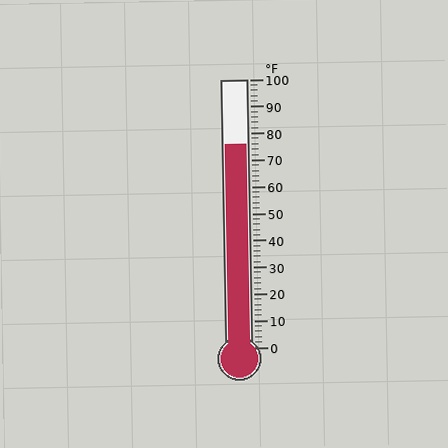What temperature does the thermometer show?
The thermometer shows approximately 76°F.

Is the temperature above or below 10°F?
The temperature is above 10°F.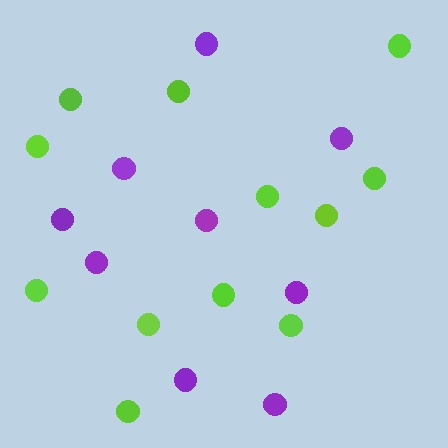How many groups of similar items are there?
There are 2 groups: one group of lime circles (12) and one group of purple circles (9).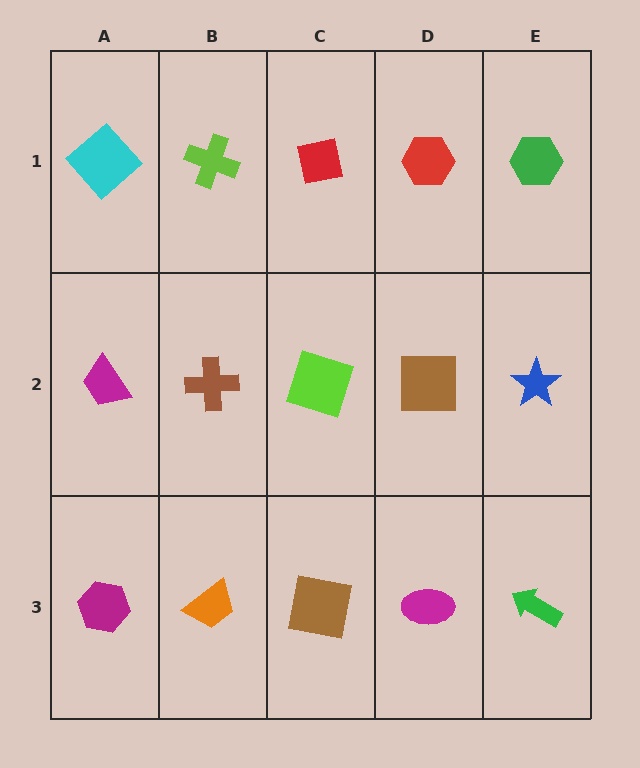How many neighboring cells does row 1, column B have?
3.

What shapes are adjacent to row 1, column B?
A brown cross (row 2, column B), a cyan diamond (row 1, column A), a red square (row 1, column C).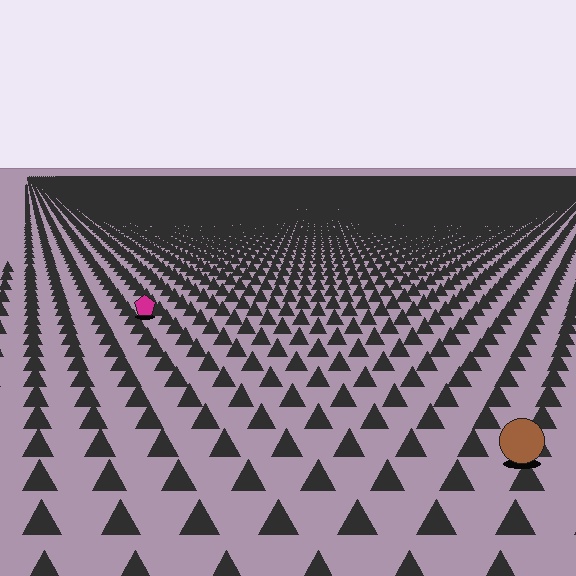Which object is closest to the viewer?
The brown circle is closest. The texture marks near it are larger and more spread out.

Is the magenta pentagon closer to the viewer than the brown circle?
No. The brown circle is closer — you can tell from the texture gradient: the ground texture is coarser near it.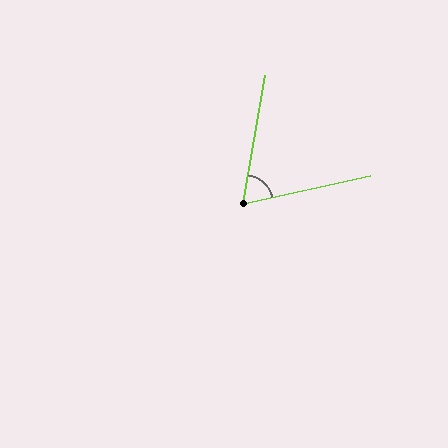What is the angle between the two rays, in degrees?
Approximately 68 degrees.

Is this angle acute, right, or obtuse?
It is acute.